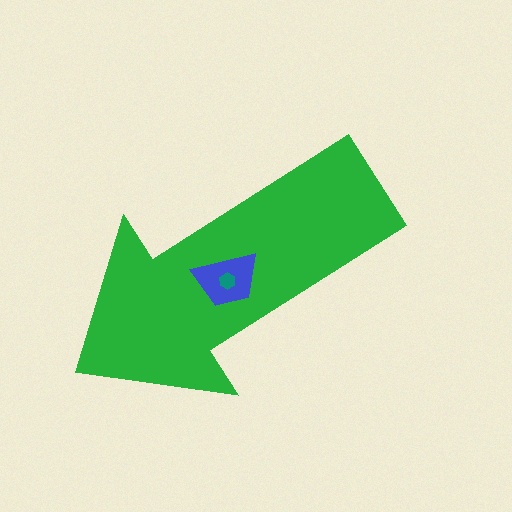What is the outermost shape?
The green arrow.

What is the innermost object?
The teal hexagon.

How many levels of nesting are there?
3.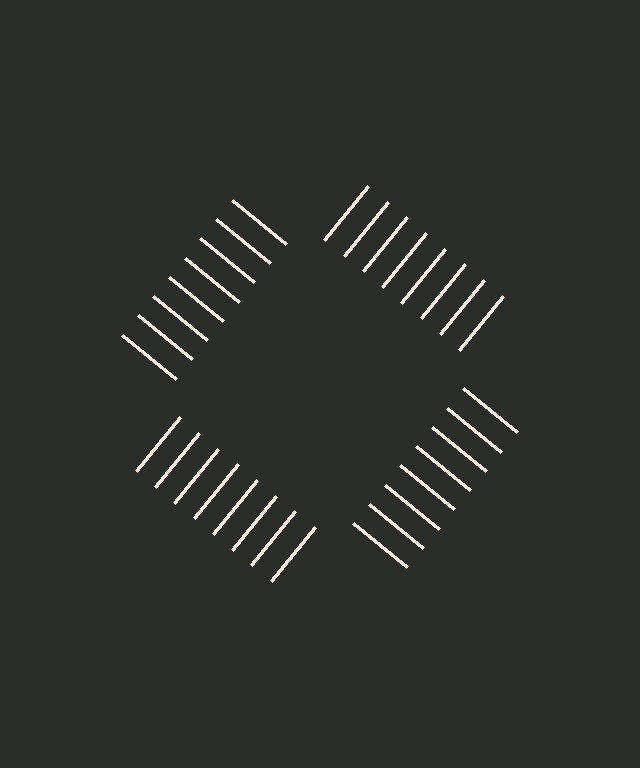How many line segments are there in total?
32 — 8 along each of the 4 edges.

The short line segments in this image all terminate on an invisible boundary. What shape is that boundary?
An illusory square — the line segments terminate on its edges but no continuous stroke is drawn.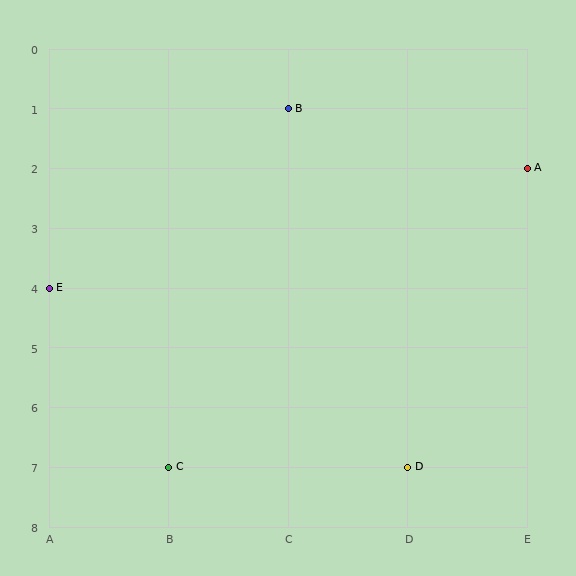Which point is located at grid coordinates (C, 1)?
Point B is at (C, 1).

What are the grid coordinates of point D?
Point D is at grid coordinates (D, 7).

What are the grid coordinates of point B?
Point B is at grid coordinates (C, 1).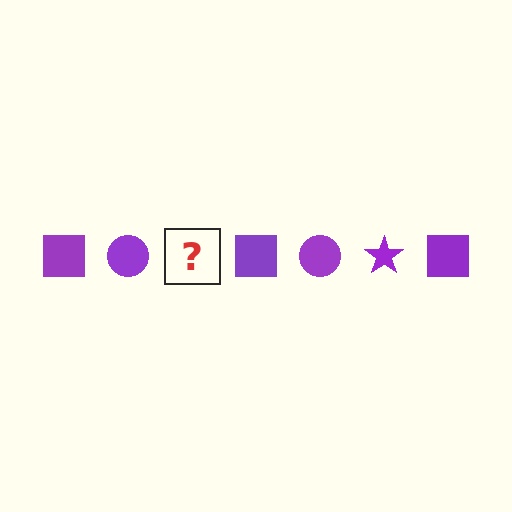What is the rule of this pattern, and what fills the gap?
The rule is that the pattern cycles through square, circle, star shapes in purple. The gap should be filled with a purple star.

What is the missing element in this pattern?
The missing element is a purple star.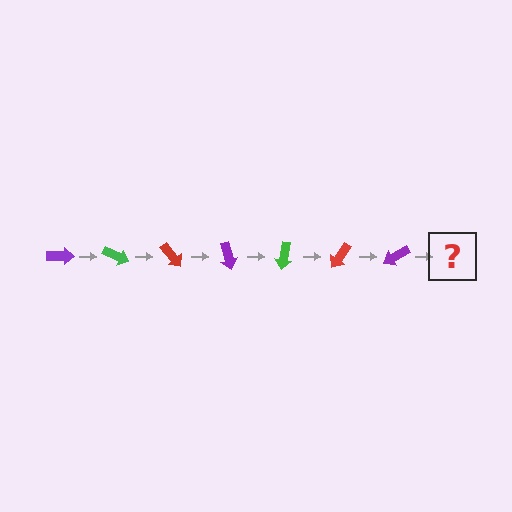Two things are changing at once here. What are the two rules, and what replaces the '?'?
The two rules are that it rotates 25 degrees each step and the color cycles through purple, green, and red. The '?' should be a green arrow, rotated 175 degrees from the start.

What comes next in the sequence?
The next element should be a green arrow, rotated 175 degrees from the start.